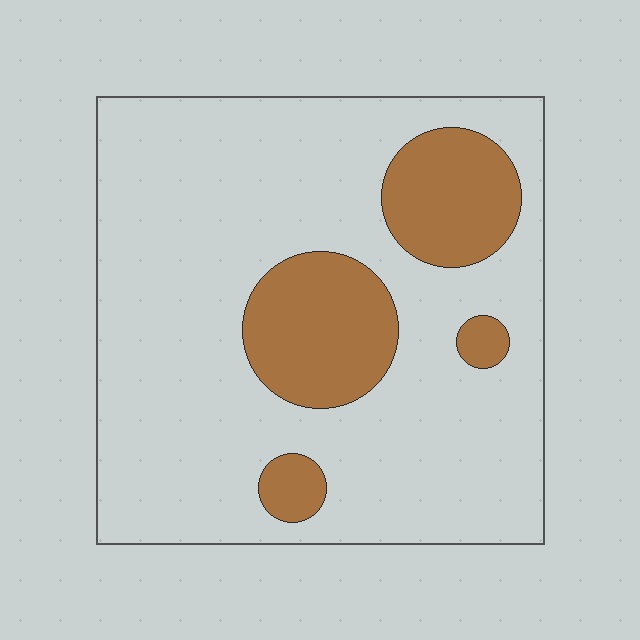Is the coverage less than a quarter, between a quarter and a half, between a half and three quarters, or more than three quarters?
Less than a quarter.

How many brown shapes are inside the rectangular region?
4.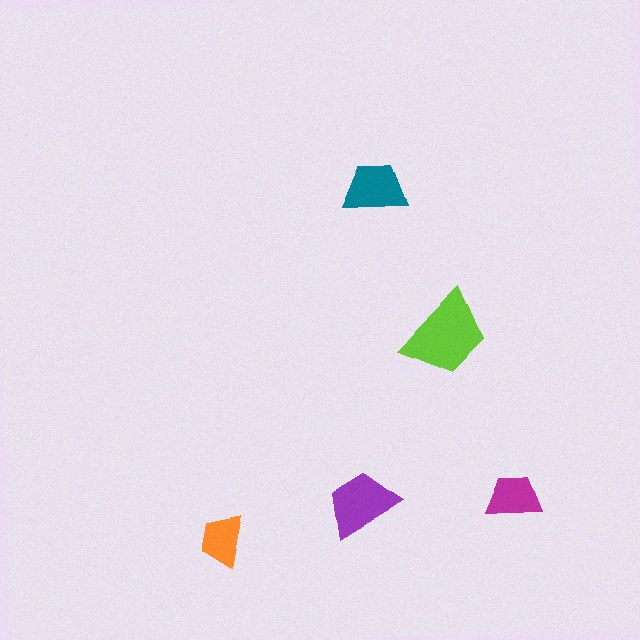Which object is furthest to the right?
The magenta trapezoid is rightmost.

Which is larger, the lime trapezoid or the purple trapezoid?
The lime one.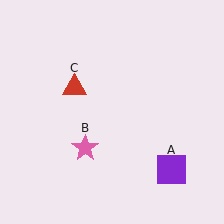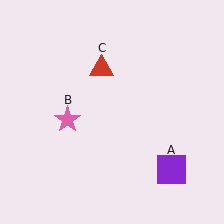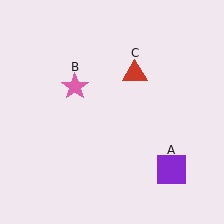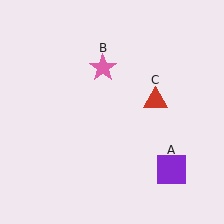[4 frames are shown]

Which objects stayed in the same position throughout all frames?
Purple square (object A) remained stationary.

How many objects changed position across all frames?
2 objects changed position: pink star (object B), red triangle (object C).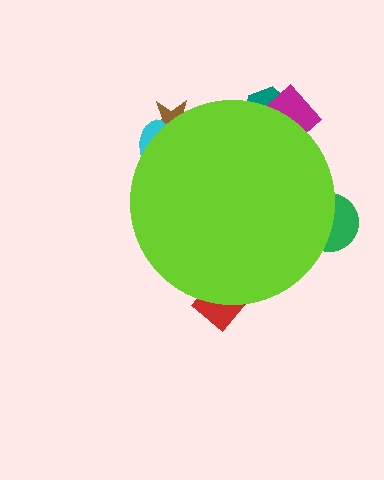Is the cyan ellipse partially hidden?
Yes, the cyan ellipse is partially hidden behind the lime circle.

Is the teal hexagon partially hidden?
Yes, the teal hexagon is partially hidden behind the lime circle.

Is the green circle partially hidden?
Yes, the green circle is partially hidden behind the lime circle.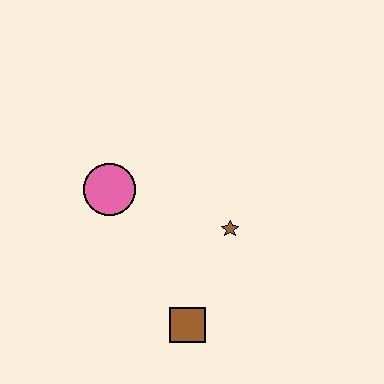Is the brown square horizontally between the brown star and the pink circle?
Yes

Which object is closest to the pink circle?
The brown star is closest to the pink circle.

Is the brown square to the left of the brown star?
Yes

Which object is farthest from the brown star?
The pink circle is farthest from the brown star.